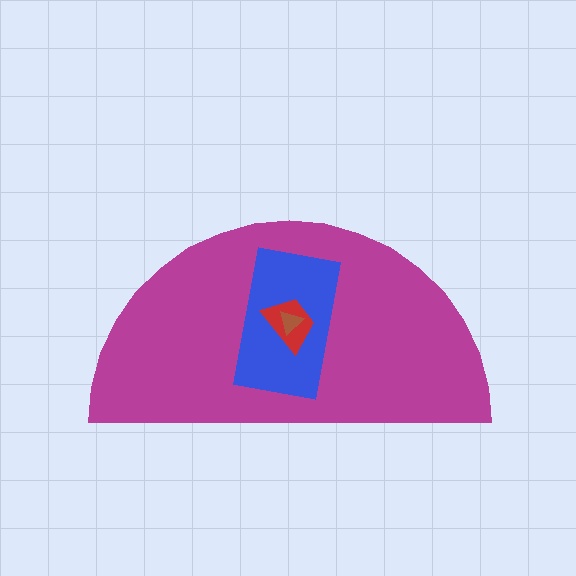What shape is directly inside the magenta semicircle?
The blue rectangle.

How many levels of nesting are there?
4.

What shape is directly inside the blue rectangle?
The red trapezoid.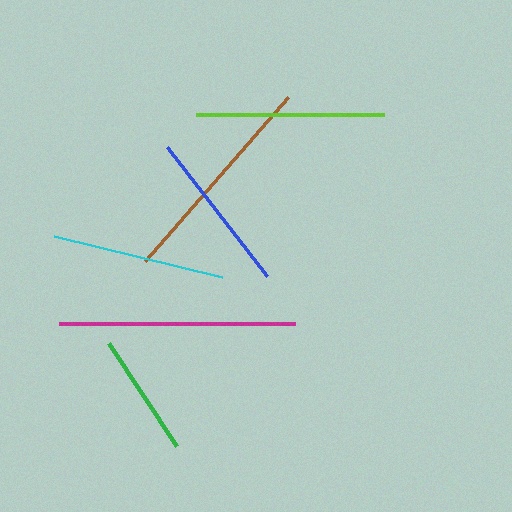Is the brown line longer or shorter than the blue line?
The brown line is longer than the blue line.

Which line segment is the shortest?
The green line is the shortest at approximately 123 pixels.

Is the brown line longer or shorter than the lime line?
The brown line is longer than the lime line.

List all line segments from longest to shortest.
From longest to shortest: magenta, brown, lime, cyan, blue, green.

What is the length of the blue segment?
The blue segment is approximately 164 pixels long.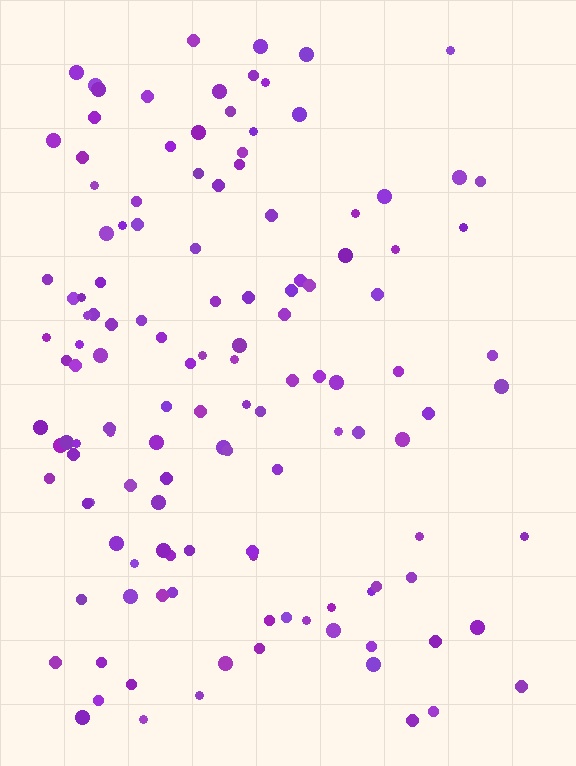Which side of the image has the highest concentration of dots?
The left.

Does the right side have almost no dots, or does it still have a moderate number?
Still a moderate number, just noticeably fewer than the left.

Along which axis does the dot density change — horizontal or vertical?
Horizontal.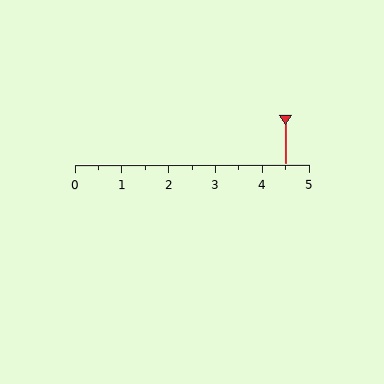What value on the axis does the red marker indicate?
The marker indicates approximately 4.5.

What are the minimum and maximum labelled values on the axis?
The axis runs from 0 to 5.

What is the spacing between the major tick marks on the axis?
The major ticks are spaced 1 apart.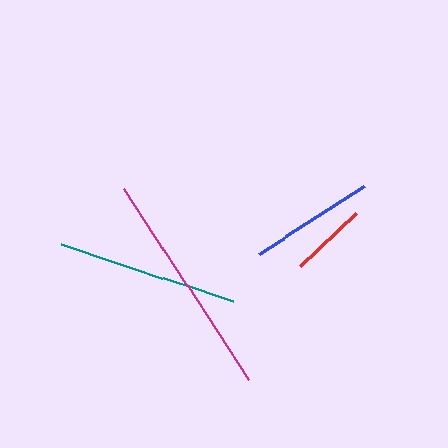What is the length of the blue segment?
The blue segment is approximately 124 pixels long.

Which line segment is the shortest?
The red line is the shortest at approximately 77 pixels.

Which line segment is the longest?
The magenta line is the longest at approximately 228 pixels.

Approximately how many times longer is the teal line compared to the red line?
The teal line is approximately 2.3 times the length of the red line.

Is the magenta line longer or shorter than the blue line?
The magenta line is longer than the blue line.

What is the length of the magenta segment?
The magenta segment is approximately 228 pixels long.